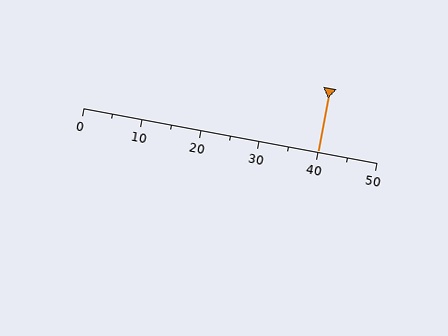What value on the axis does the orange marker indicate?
The marker indicates approximately 40.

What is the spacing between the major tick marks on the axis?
The major ticks are spaced 10 apart.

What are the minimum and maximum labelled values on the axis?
The axis runs from 0 to 50.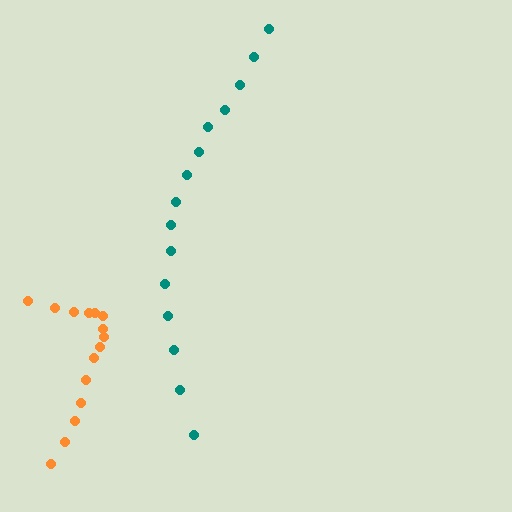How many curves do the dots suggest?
There are 2 distinct paths.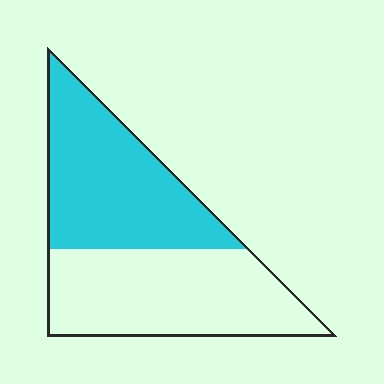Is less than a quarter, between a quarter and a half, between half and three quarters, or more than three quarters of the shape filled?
Between a quarter and a half.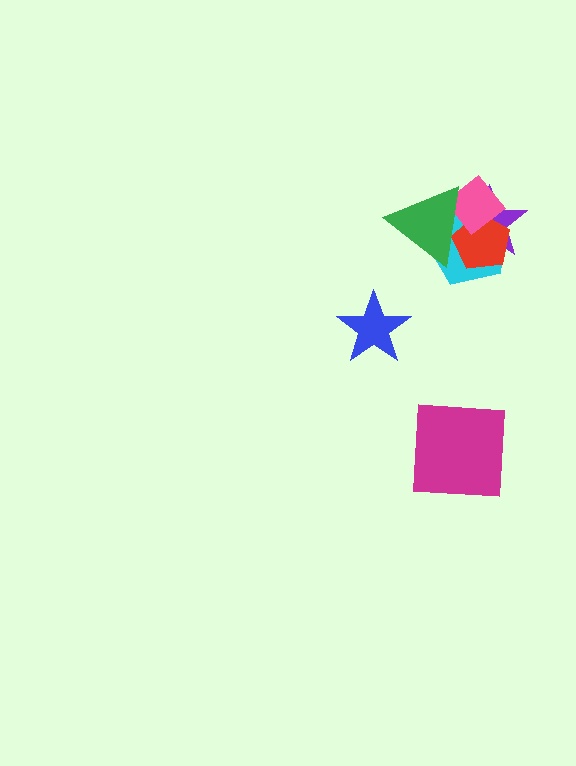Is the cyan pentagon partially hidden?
Yes, it is partially covered by another shape.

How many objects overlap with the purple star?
4 objects overlap with the purple star.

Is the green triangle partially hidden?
No, no other shape covers it.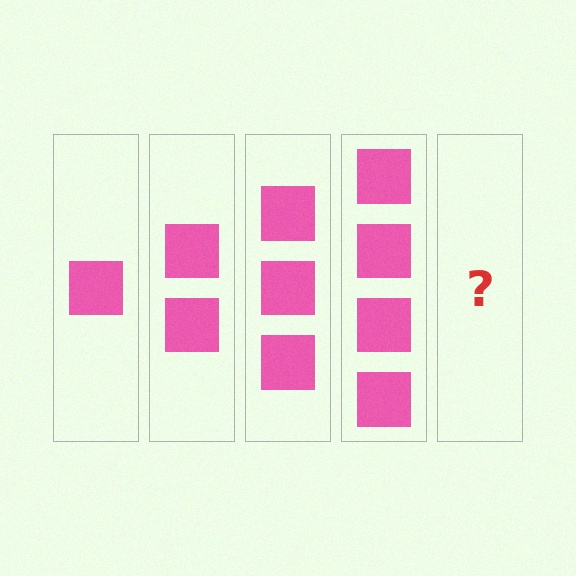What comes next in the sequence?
The next element should be 5 squares.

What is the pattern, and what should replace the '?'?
The pattern is that each step adds one more square. The '?' should be 5 squares.